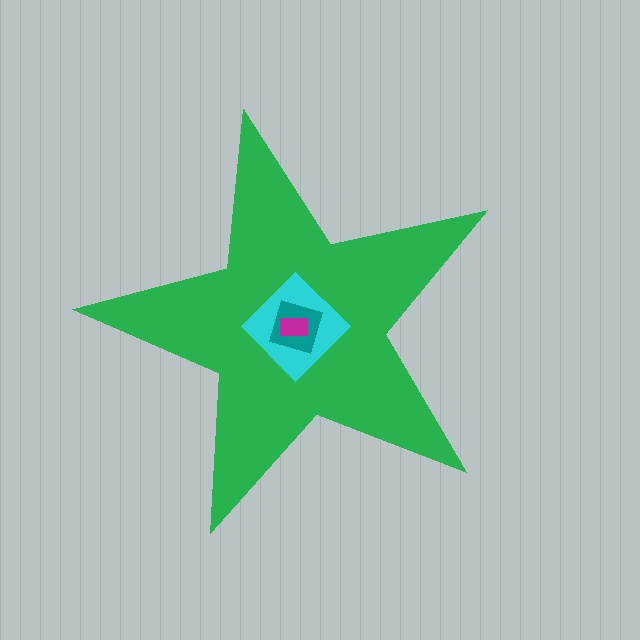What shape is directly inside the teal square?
The magenta rectangle.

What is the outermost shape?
The green star.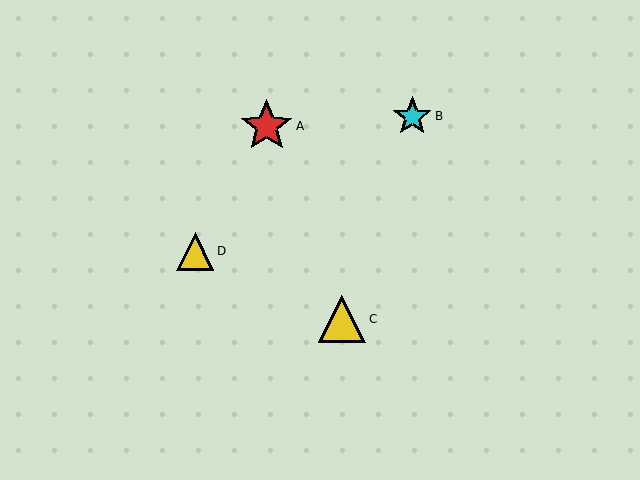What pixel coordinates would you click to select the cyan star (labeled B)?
Click at (412, 116) to select the cyan star B.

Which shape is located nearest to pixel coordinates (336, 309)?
The yellow triangle (labeled C) at (342, 319) is nearest to that location.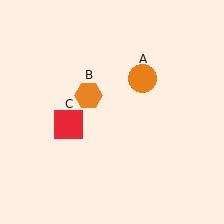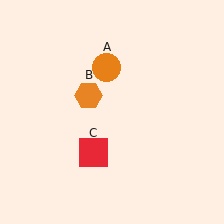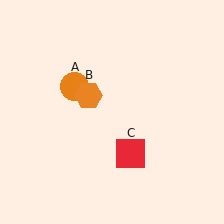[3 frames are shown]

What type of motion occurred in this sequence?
The orange circle (object A), red square (object C) rotated counterclockwise around the center of the scene.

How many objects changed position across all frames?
2 objects changed position: orange circle (object A), red square (object C).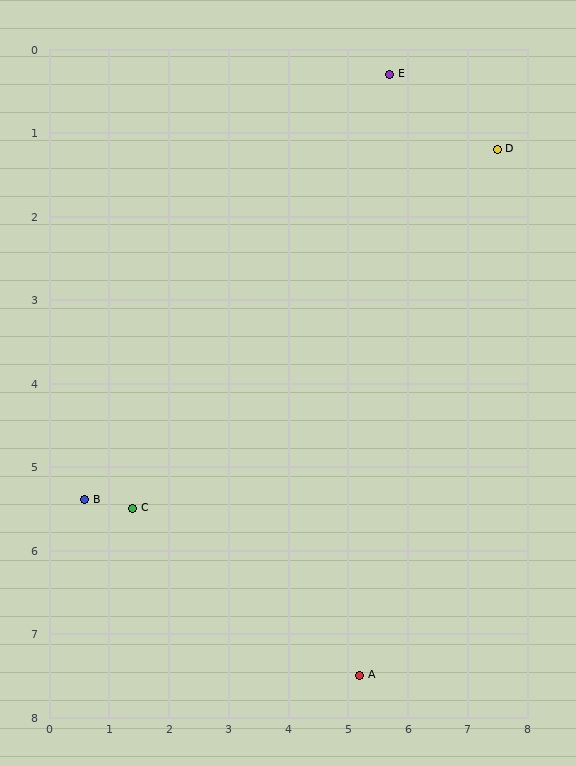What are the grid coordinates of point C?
Point C is at approximately (1.4, 5.5).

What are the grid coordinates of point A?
Point A is at approximately (5.2, 7.5).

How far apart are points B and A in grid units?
Points B and A are about 5.1 grid units apart.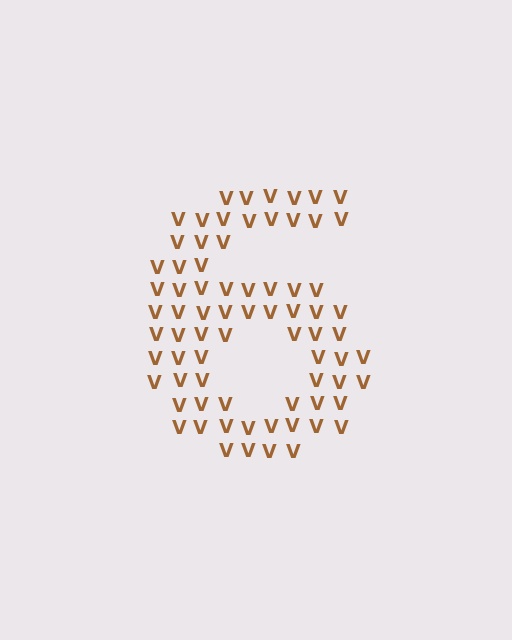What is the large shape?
The large shape is the digit 6.